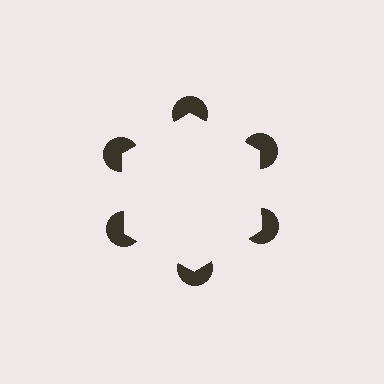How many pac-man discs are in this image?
There are 6 — one at each vertex of the illusory hexagon.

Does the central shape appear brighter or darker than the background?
It typically appears slightly brighter than the background, even though no actual brightness change is drawn.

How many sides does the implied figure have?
6 sides.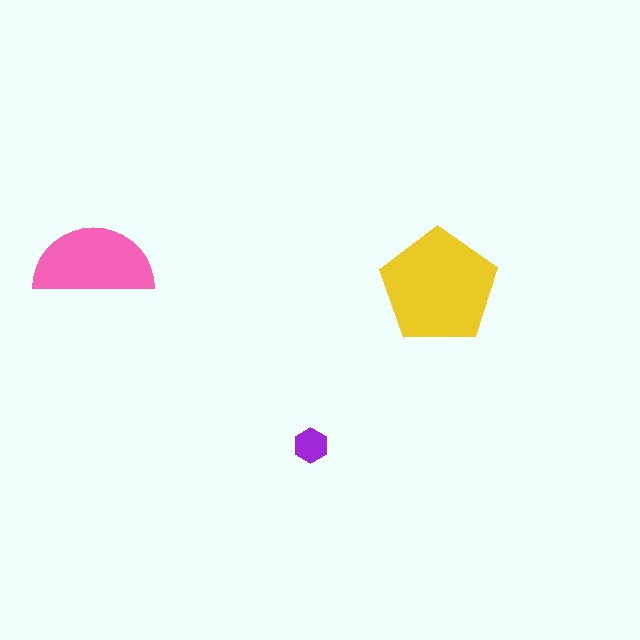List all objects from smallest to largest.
The purple hexagon, the pink semicircle, the yellow pentagon.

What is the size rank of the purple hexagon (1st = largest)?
3rd.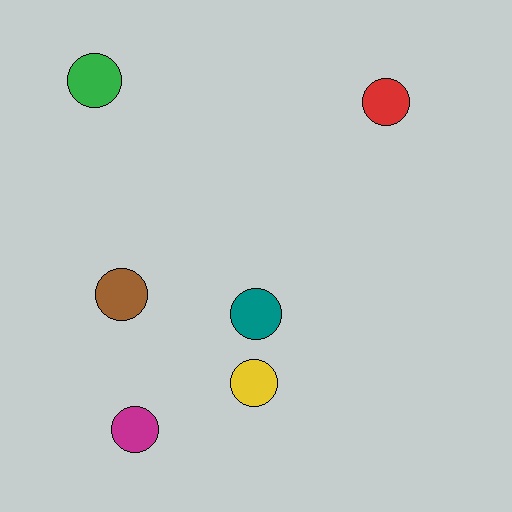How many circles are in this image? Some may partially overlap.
There are 6 circles.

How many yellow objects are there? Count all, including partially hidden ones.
There is 1 yellow object.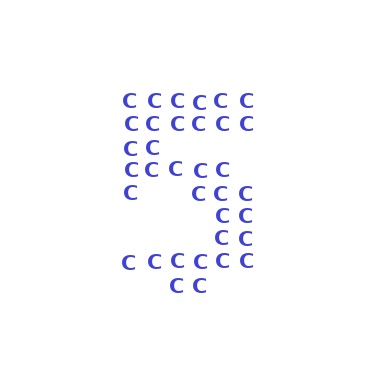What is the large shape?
The large shape is the digit 5.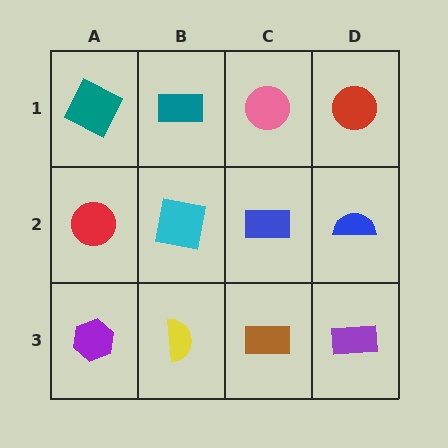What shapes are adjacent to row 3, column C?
A blue rectangle (row 2, column C), a yellow semicircle (row 3, column B), a purple rectangle (row 3, column D).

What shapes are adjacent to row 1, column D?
A blue semicircle (row 2, column D), a pink circle (row 1, column C).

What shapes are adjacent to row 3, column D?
A blue semicircle (row 2, column D), a brown rectangle (row 3, column C).